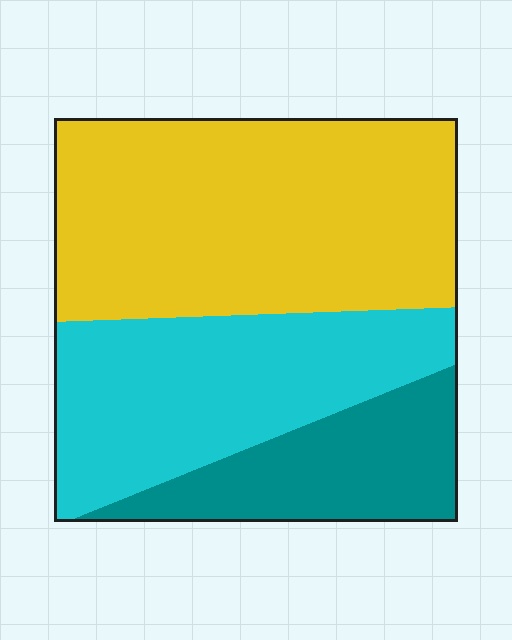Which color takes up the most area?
Yellow, at roughly 50%.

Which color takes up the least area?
Teal, at roughly 20%.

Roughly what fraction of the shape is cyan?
Cyan covers roughly 30% of the shape.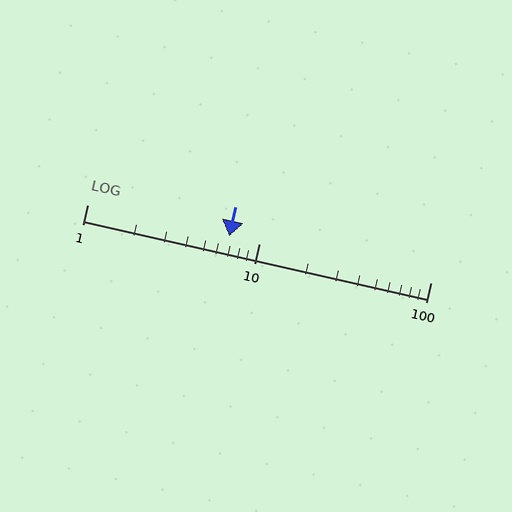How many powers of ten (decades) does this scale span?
The scale spans 2 decades, from 1 to 100.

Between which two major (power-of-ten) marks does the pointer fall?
The pointer is between 1 and 10.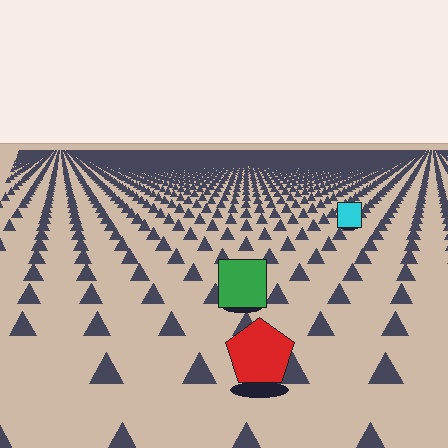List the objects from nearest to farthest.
From nearest to farthest: the red pentagon, the green square, the cyan square.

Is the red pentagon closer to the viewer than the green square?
Yes. The red pentagon is closer — you can tell from the texture gradient: the ground texture is coarser near it.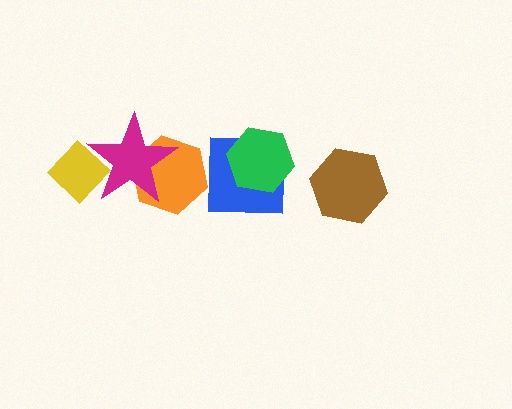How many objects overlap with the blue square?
1 object overlaps with the blue square.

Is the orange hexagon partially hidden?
Yes, it is partially covered by another shape.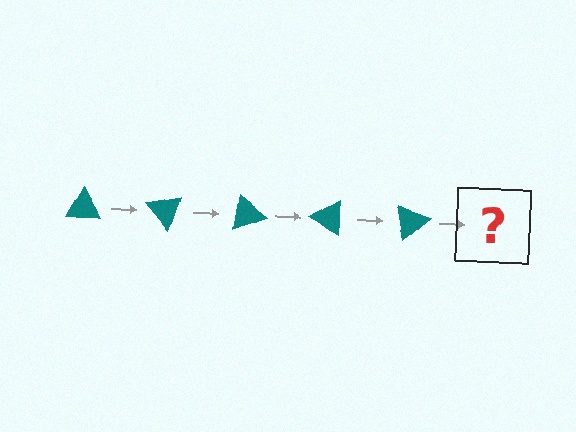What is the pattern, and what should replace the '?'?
The pattern is that the triangle rotates 50 degrees each step. The '?' should be a teal triangle rotated 250 degrees.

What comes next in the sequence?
The next element should be a teal triangle rotated 250 degrees.